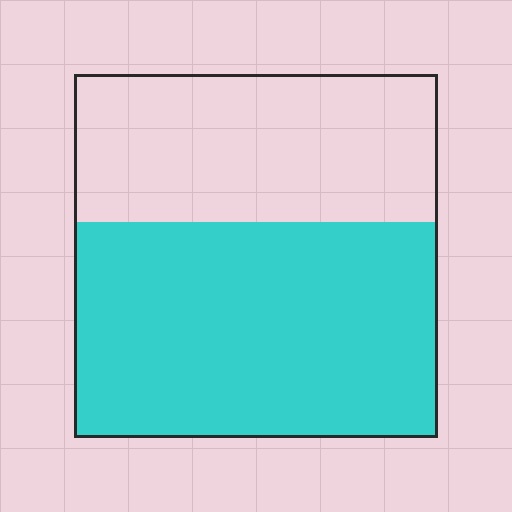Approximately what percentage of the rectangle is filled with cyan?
Approximately 60%.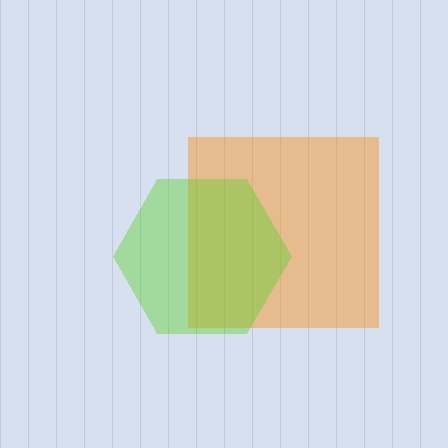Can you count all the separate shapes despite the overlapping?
Yes, there are 2 separate shapes.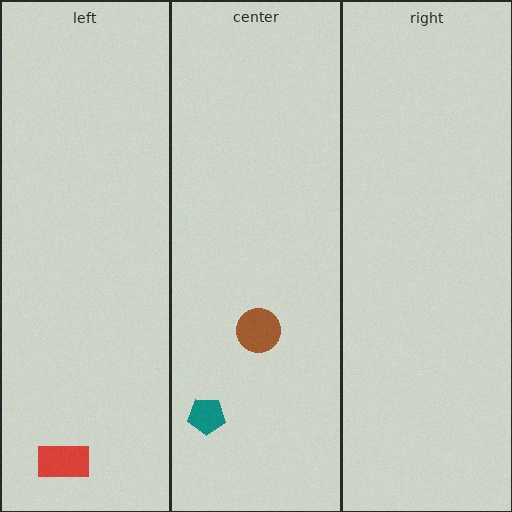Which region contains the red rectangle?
The left region.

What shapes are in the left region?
The red rectangle.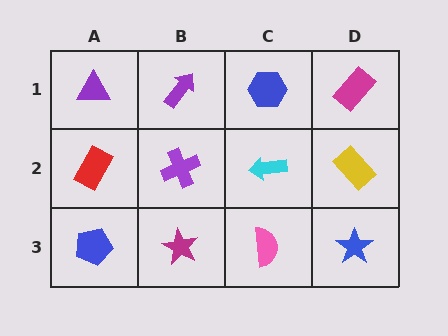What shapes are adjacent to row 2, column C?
A blue hexagon (row 1, column C), a pink semicircle (row 3, column C), a purple cross (row 2, column B), a yellow rectangle (row 2, column D).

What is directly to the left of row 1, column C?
A purple arrow.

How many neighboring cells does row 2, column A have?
3.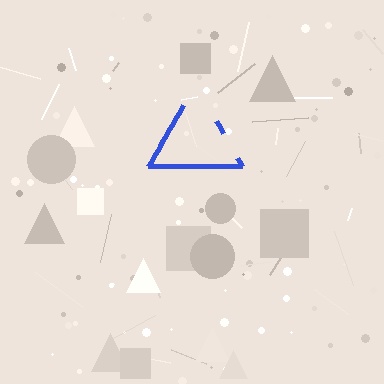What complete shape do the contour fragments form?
The contour fragments form a triangle.